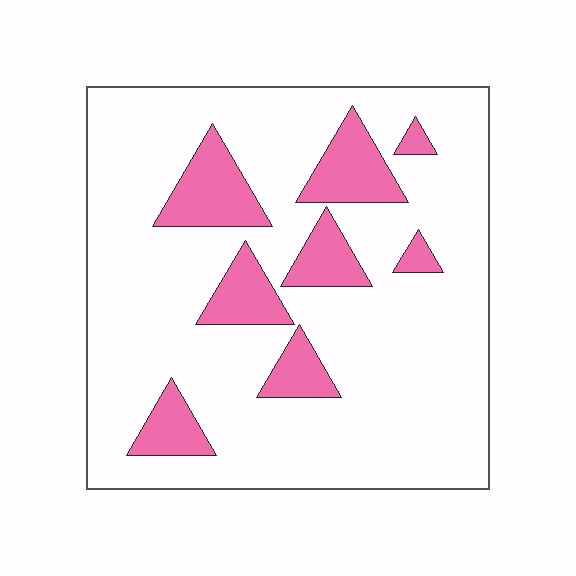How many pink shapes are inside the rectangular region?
8.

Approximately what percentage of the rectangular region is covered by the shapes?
Approximately 20%.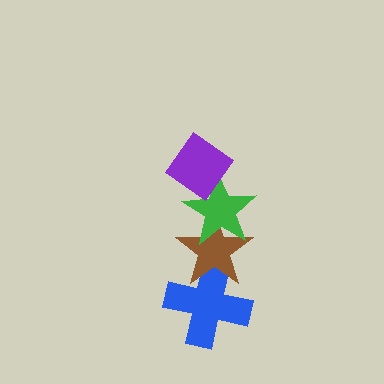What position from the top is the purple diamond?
The purple diamond is 1st from the top.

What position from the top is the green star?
The green star is 2nd from the top.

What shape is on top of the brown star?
The green star is on top of the brown star.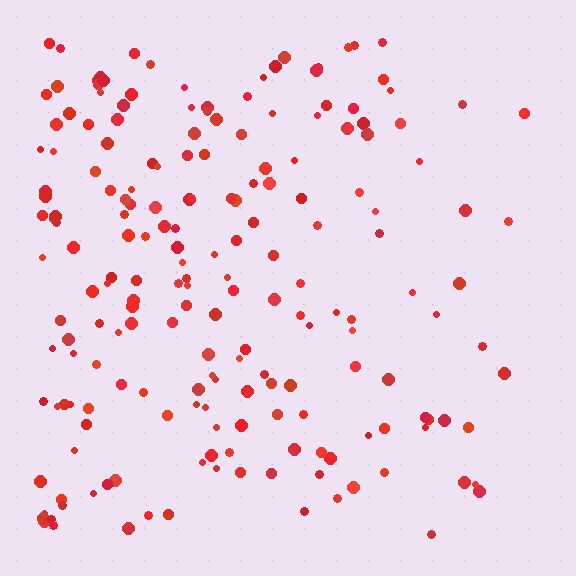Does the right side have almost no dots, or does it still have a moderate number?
Still a moderate number, just noticeably fewer than the left.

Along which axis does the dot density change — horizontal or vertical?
Horizontal.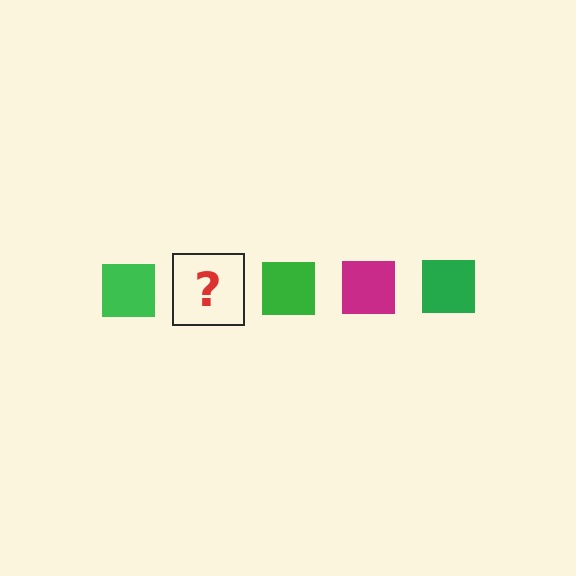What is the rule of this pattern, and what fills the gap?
The rule is that the pattern cycles through green, magenta squares. The gap should be filled with a magenta square.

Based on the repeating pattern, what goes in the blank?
The blank should be a magenta square.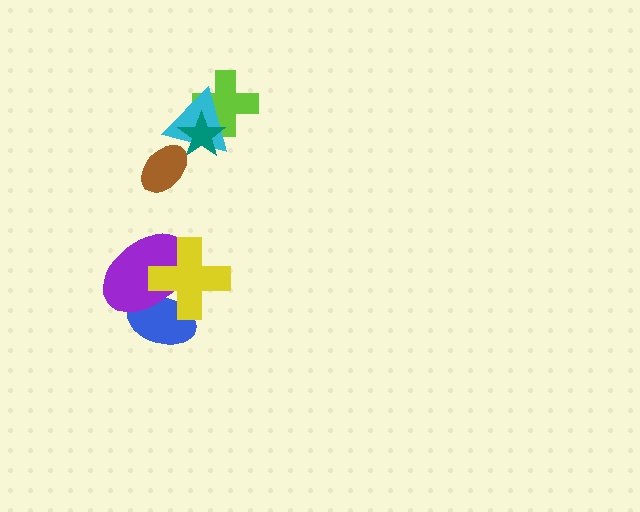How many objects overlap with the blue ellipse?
2 objects overlap with the blue ellipse.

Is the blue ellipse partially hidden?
Yes, it is partially covered by another shape.